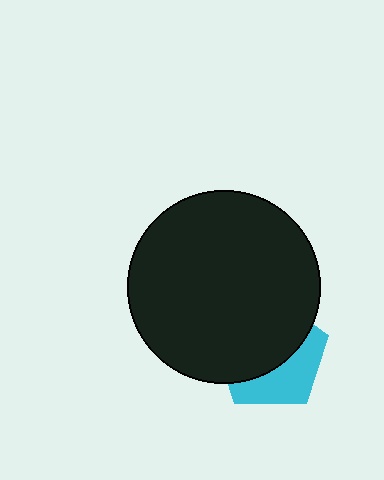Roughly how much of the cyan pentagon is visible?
A small part of it is visible (roughly 39%).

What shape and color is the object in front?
The object in front is a black circle.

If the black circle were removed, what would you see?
You would see the complete cyan pentagon.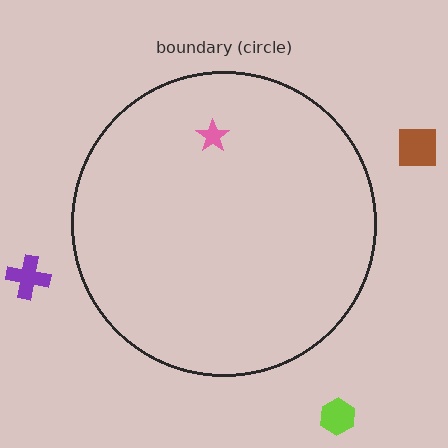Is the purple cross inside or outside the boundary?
Outside.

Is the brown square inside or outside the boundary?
Outside.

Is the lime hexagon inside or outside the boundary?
Outside.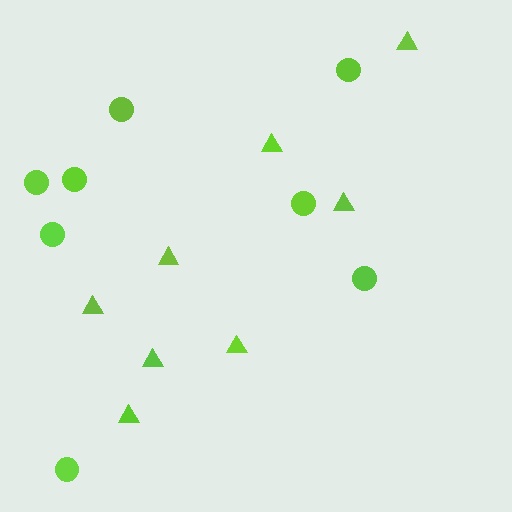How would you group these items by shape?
There are 2 groups: one group of triangles (8) and one group of circles (8).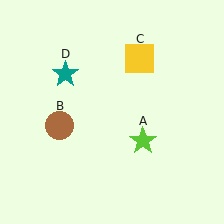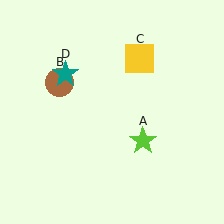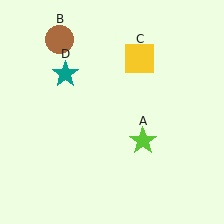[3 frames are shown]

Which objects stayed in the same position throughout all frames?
Lime star (object A) and yellow square (object C) and teal star (object D) remained stationary.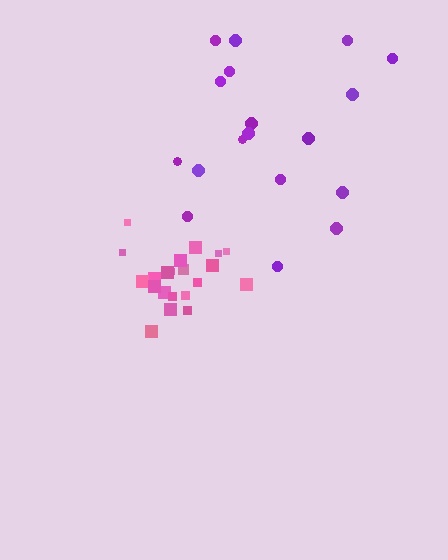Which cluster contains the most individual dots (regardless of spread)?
Pink (21).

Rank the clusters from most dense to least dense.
pink, purple.